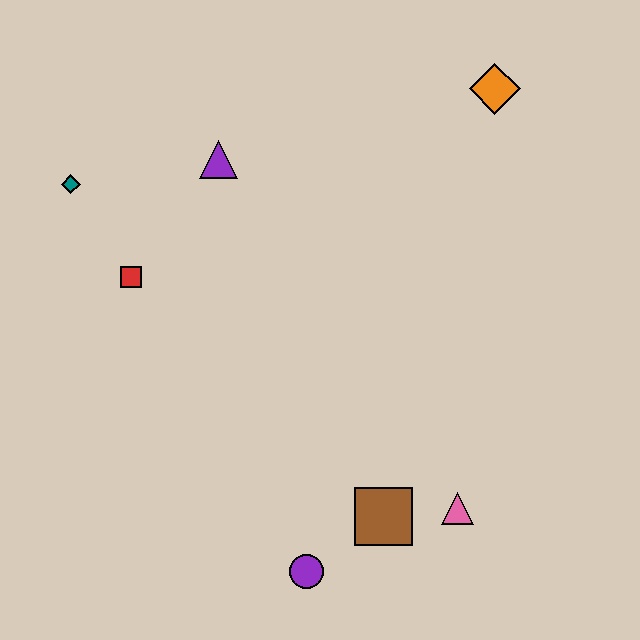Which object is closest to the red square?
The teal diamond is closest to the red square.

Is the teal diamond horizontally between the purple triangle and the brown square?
No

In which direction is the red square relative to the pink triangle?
The red square is to the left of the pink triangle.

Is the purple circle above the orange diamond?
No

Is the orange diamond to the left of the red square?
No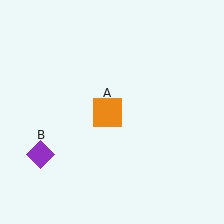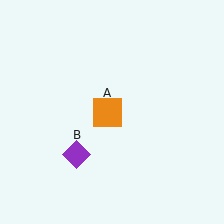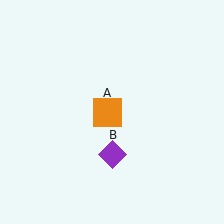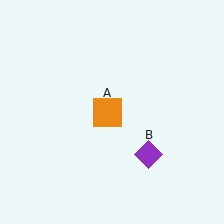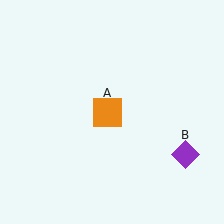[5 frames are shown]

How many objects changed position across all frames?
1 object changed position: purple diamond (object B).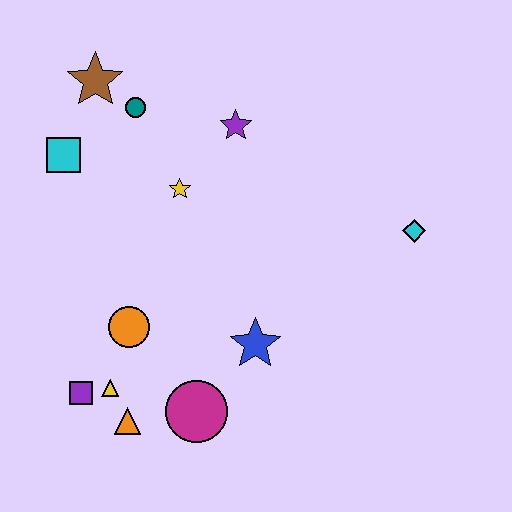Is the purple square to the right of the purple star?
No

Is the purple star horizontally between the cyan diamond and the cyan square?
Yes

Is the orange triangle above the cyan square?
No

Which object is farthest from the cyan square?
The cyan diamond is farthest from the cyan square.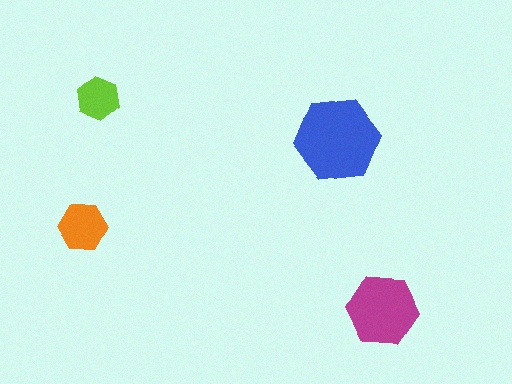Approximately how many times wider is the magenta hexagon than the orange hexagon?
About 1.5 times wider.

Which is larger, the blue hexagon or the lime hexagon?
The blue one.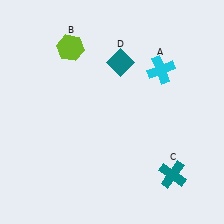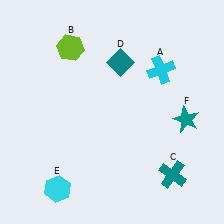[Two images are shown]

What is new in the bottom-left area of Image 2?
A cyan hexagon (E) was added in the bottom-left area of Image 2.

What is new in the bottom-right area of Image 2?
A teal star (F) was added in the bottom-right area of Image 2.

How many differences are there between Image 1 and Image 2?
There are 2 differences between the two images.